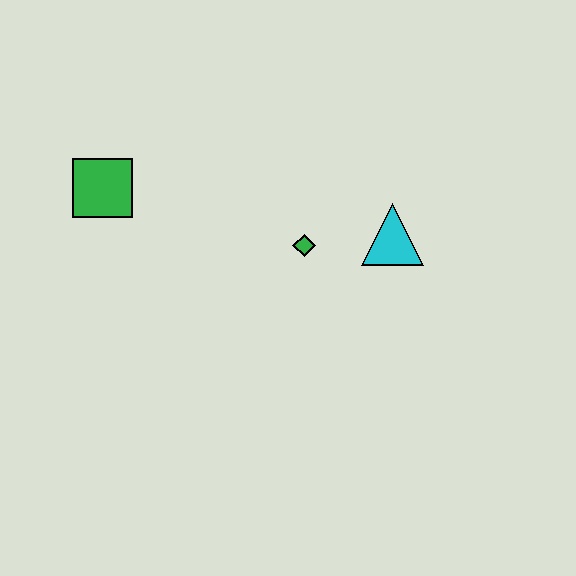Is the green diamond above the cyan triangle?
No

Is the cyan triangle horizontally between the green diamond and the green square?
No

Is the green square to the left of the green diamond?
Yes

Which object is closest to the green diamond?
The cyan triangle is closest to the green diamond.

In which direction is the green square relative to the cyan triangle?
The green square is to the left of the cyan triangle.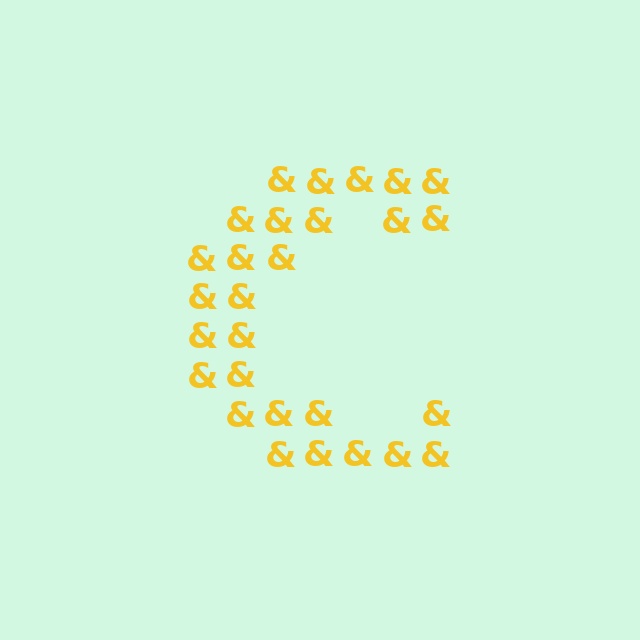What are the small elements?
The small elements are ampersands.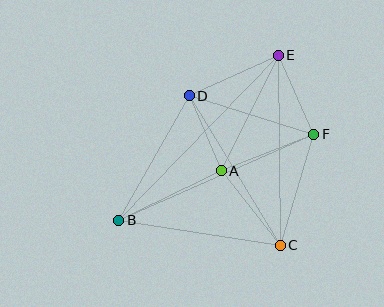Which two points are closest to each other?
Points A and D are closest to each other.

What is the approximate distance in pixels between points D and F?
The distance between D and F is approximately 130 pixels.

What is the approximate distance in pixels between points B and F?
The distance between B and F is approximately 213 pixels.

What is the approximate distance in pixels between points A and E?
The distance between A and E is approximately 128 pixels.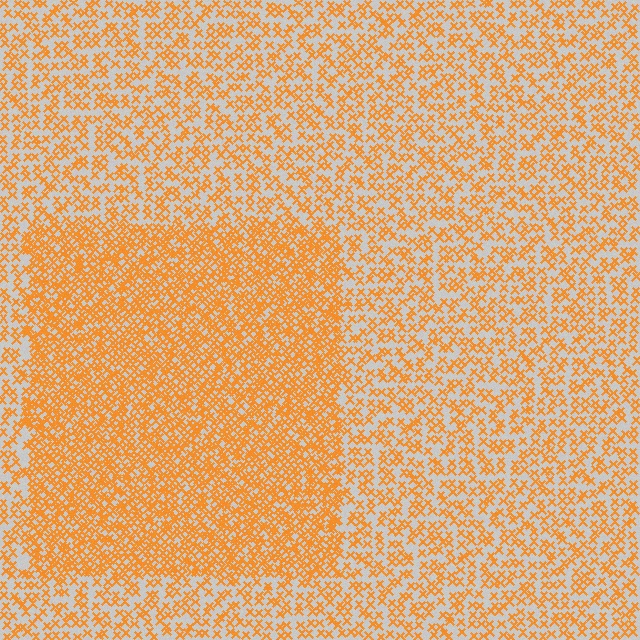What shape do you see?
I see a rectangle.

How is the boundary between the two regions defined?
The boundary is defined by a change in element density (approximately 2.0x ratio). All elements are the same color, size, and shape.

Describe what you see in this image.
The image contains small orange elements arranged at two different densities. A rectangle-shaped region is visible where the elements are more densely packed than the surrounding area.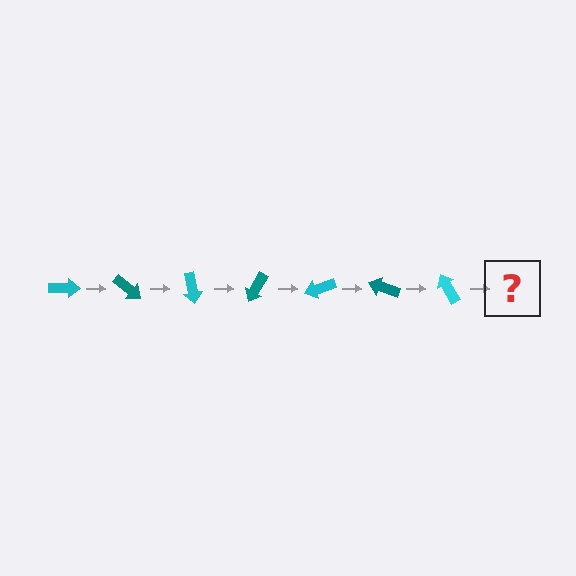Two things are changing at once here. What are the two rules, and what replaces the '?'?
The two rules are that it rotates 40 degrees each step and the color cycles through cyan and teal. The '?' should be a teal arrow, rotated 280 degrees from the start.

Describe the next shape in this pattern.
It should be a teal arrow, rotated 280 degrees from the start.